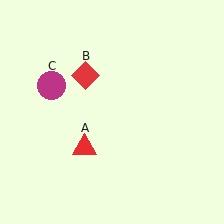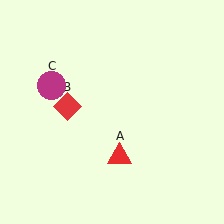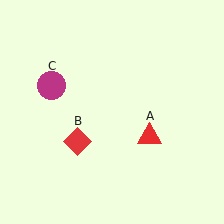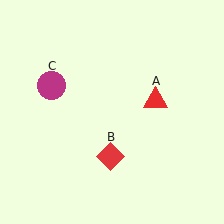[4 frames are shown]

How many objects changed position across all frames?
2 objects changed position: red triangle (object A), red diamond (object B).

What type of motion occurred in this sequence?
The red triangle (object A), red diamond (object B) rotated counterclockwise around the center of the scene.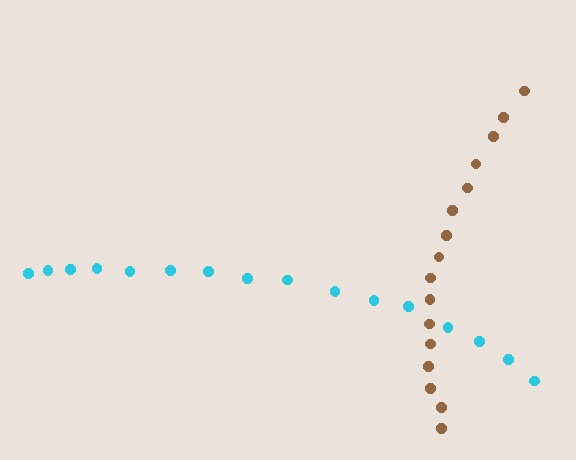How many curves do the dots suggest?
There are 2 distinct paths.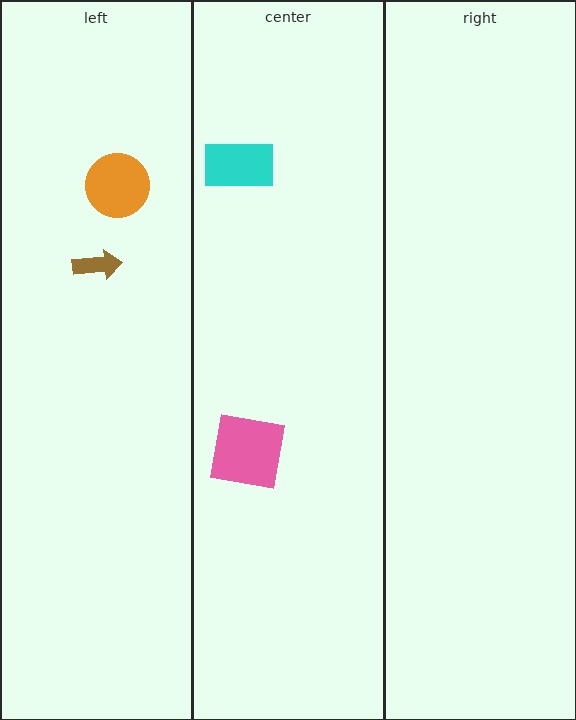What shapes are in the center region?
The pink square, the cyan rectangle.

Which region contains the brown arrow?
The left region.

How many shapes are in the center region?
2.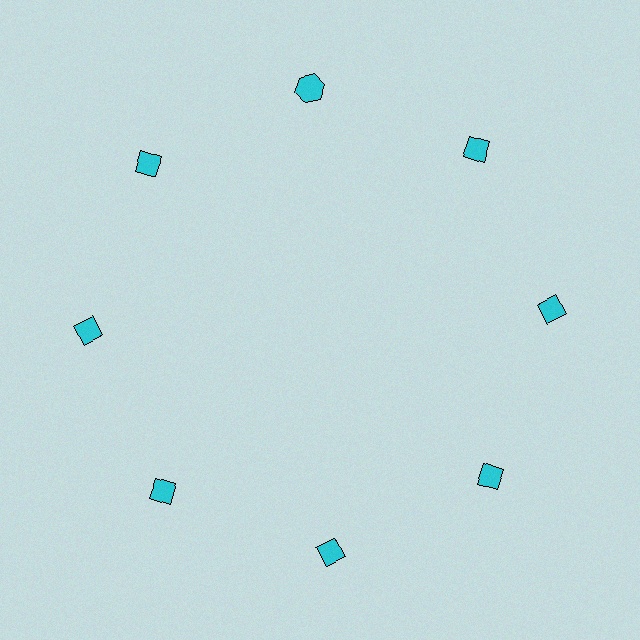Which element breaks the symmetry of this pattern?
The cyan hexagon at roughly the 12 o'clock position breaks the symmetry. All other shapes are cyan diamonds.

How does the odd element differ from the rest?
It has a different shape: hexagon instead of diamond.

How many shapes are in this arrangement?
There are 8 shapes arranged in a ring pattern.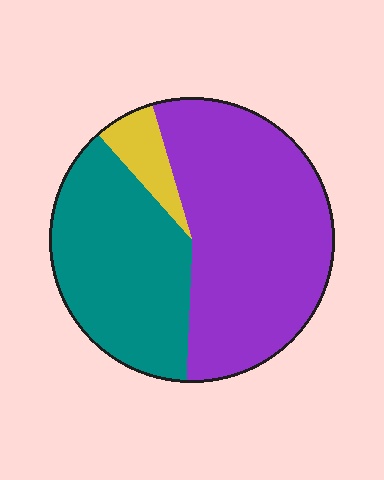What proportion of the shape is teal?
Teal takes up about three eighths (3/8) of the shape.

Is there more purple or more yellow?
Purple.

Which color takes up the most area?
Purple, at roughly 55%.